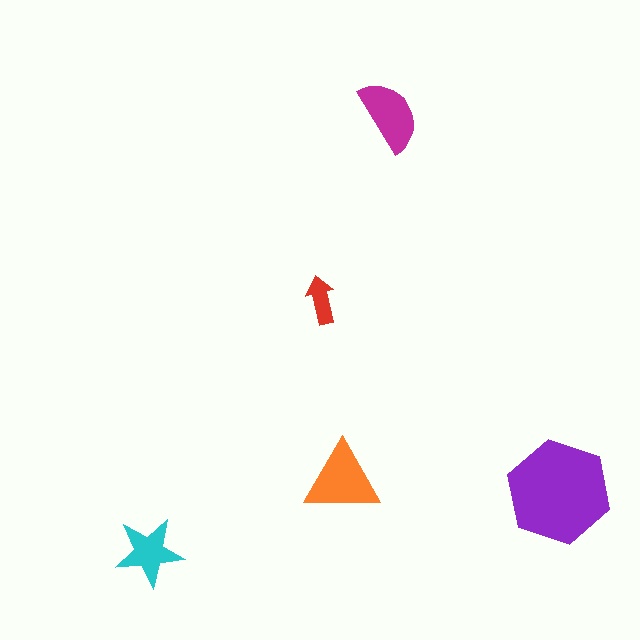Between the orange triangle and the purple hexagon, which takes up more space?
The purple hexagon.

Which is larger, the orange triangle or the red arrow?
The orange triangle.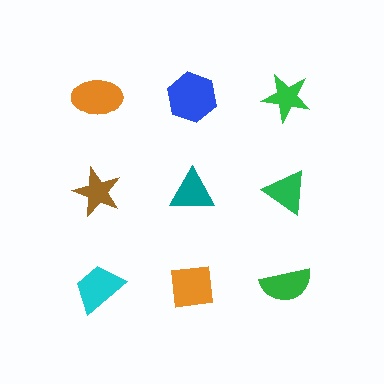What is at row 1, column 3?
A green star.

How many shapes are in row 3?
3 shapes.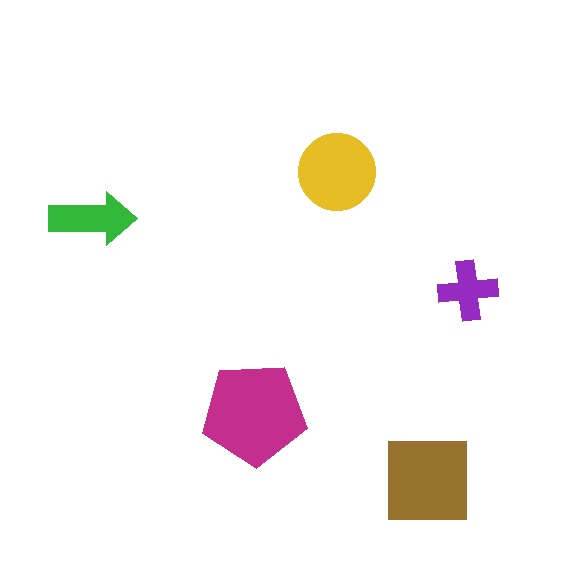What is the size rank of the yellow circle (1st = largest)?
3rd.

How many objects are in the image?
There are 5 objects in the image.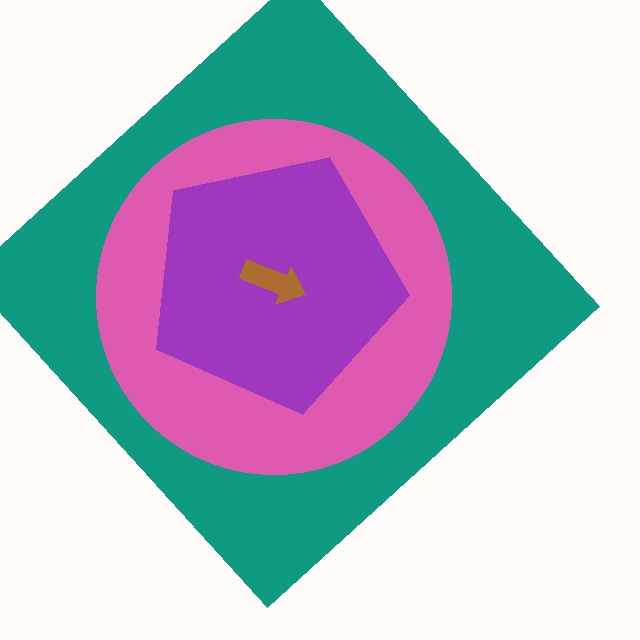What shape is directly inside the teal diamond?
The pink circle.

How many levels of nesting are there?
4.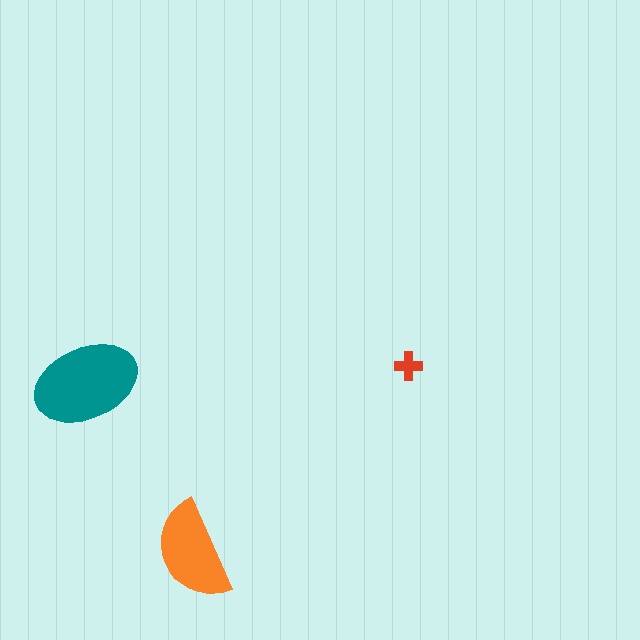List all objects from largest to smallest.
The teal ellipse, the orange semicircle, the red cross.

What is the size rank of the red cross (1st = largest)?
3rd.